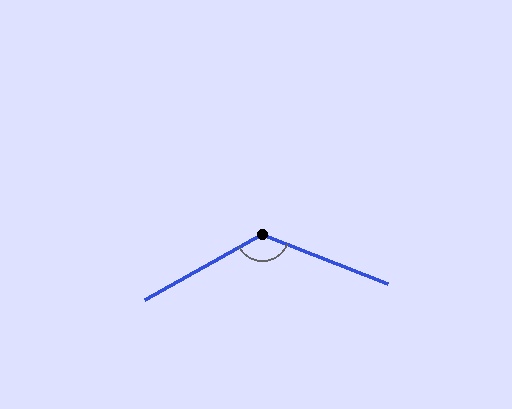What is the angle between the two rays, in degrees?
Approximately 130 degrees.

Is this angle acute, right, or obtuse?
It is obtuse.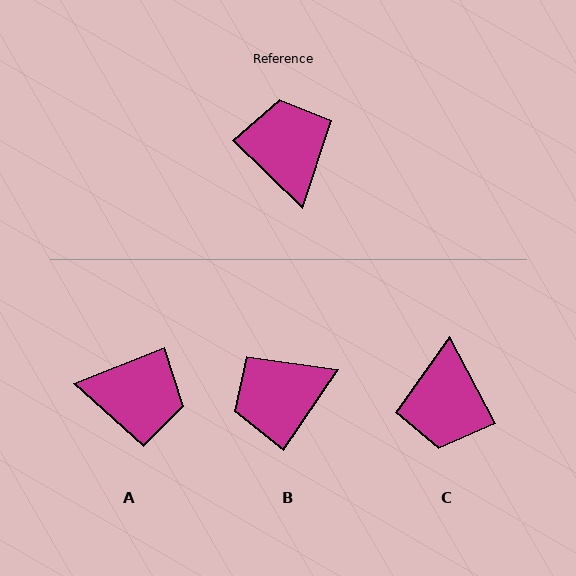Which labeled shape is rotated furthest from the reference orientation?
C, about 162 degrees away.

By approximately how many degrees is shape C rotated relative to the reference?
Approximately 162 degrees counter-clockwise.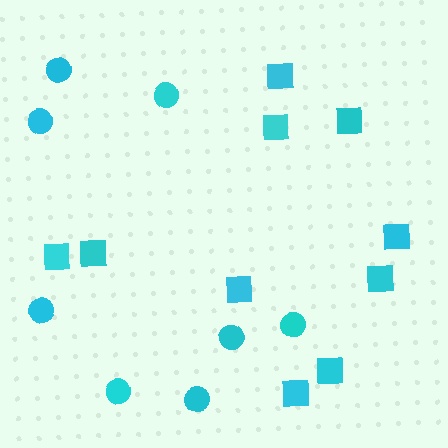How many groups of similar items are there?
There are 2 groups: one group of circles (8) and one group of squares (10).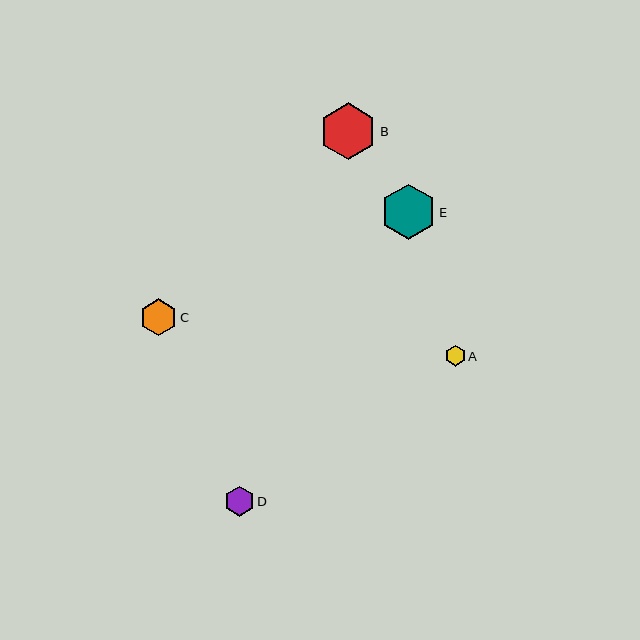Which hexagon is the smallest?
Hexagon A is the smallest with a size of approximately 20 pixels.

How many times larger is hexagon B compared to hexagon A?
Hexagon B is approximately 2.8 times the size of hexagon A.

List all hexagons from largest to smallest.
From largest to smallest: B, E, C, D, A.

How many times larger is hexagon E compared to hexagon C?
Hexagon E is approximately 1.5 times the size of hexagon C.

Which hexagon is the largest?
Hexagon B is the largest with a size of approximately 57 pixels.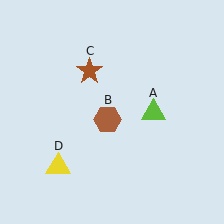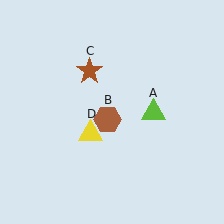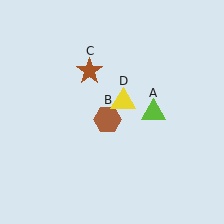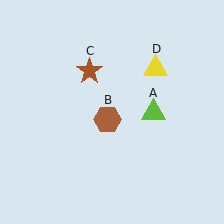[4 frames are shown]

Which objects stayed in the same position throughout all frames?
Lime triangle (object A) and brown hexagon (object B) and brown star (object C) remained stationary.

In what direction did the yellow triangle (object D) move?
The yellow triangle (object D) moved up and to the right.